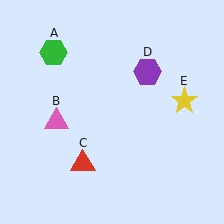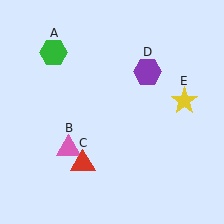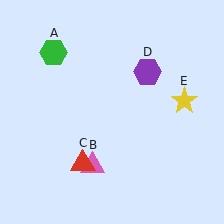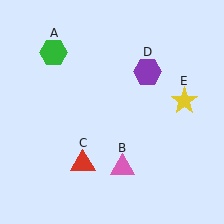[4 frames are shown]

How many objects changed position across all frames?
1 object changed position: pink triangle (object B).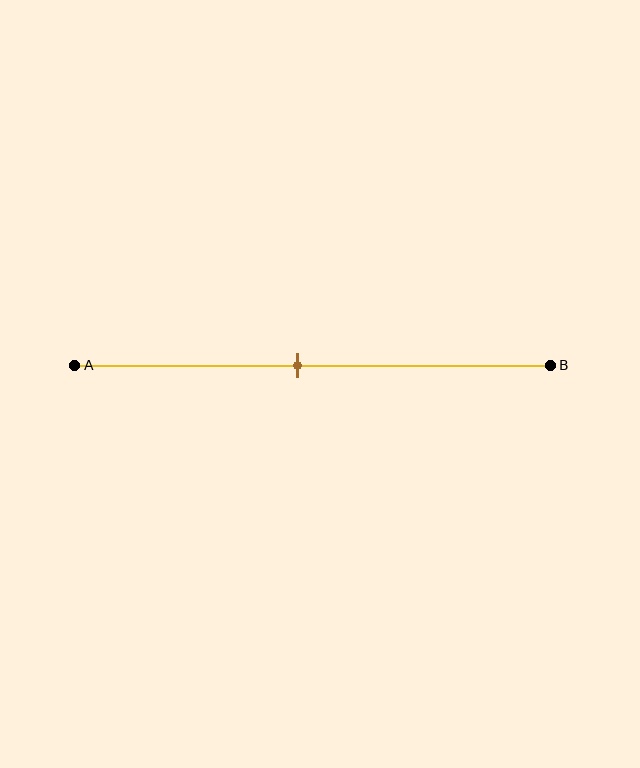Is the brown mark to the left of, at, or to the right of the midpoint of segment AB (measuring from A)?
The brown mark is to the left of the midpoint of segment AB.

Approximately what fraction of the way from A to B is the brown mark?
The brown mark is approximately 45% of the way from A to B.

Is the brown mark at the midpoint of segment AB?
No, the mark is at about 45% from A, not at the 50% midpoint.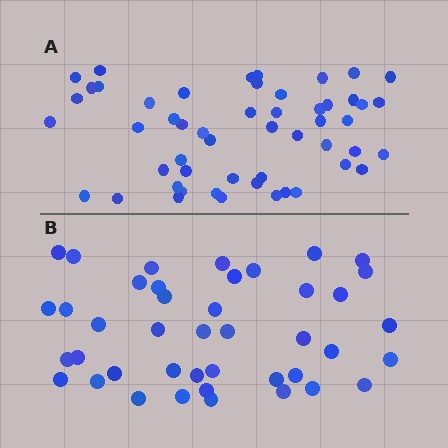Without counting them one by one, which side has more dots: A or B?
Region A (the top region) has more dots.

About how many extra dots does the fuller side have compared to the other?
Region A has roughly 10 or so more dots than region B.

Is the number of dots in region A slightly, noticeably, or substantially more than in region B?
Region A has only slightly more — the two regions are fairly close. The ratio is roughly 1.2 to 1.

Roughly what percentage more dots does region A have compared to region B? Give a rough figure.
About 25% more.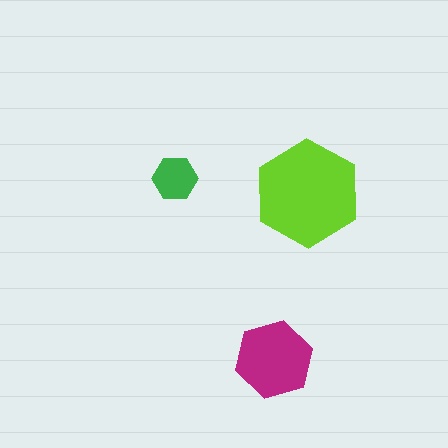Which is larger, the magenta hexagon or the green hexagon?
The magenta one.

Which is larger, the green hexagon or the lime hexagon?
The lime one.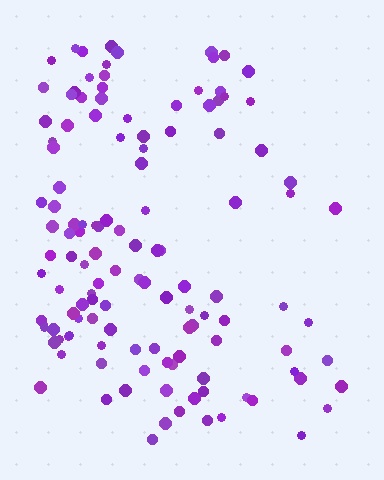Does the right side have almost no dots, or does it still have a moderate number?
Still a moderate number, just noticeably fewer than the left.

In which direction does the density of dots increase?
From right to left, with the left side densest.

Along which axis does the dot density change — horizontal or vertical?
Horizontal.